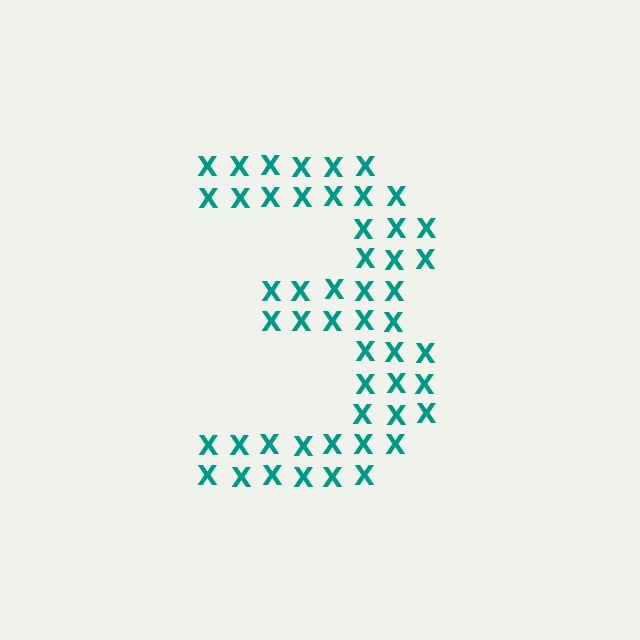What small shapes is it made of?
It is made of small letter X's.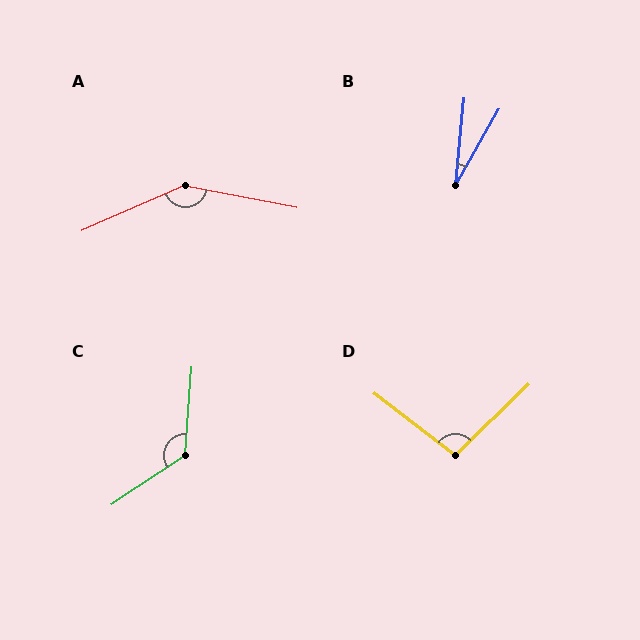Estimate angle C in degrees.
Approximately 128 degrees.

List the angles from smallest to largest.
B (24°), D (98°), C (128°), A (145°).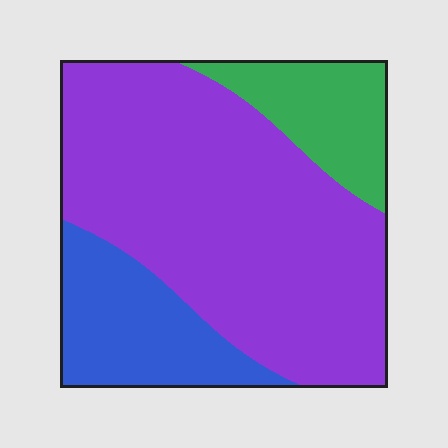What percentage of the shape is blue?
Blue covers 20% of the shape.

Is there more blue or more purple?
Purple.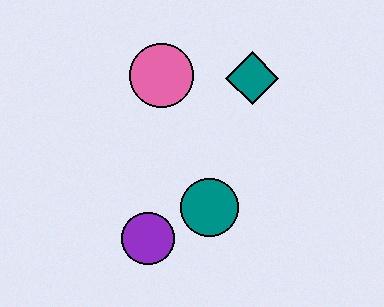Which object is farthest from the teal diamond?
The purple circle is farthest from the teal diamond.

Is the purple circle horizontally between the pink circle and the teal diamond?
No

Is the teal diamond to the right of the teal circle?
Yes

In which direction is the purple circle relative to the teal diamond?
The purple circle is below the teal diamond.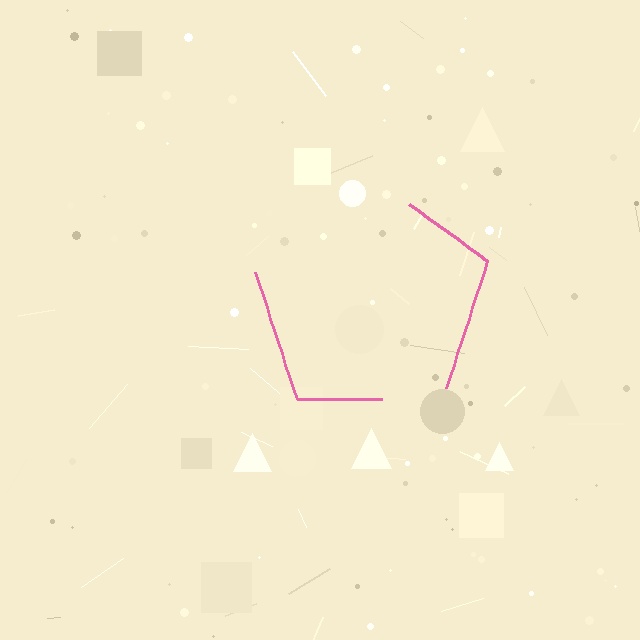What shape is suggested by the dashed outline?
The dashed outline suggests a pentagon.